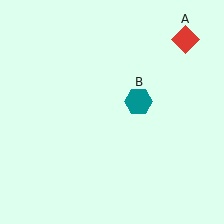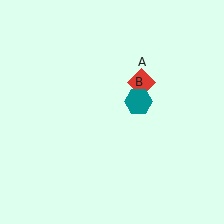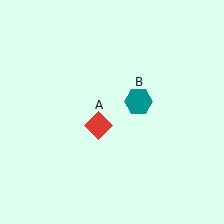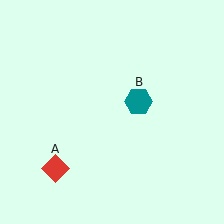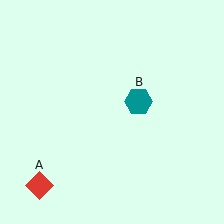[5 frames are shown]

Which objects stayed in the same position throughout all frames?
Teal hexagon (object B) remained stationary.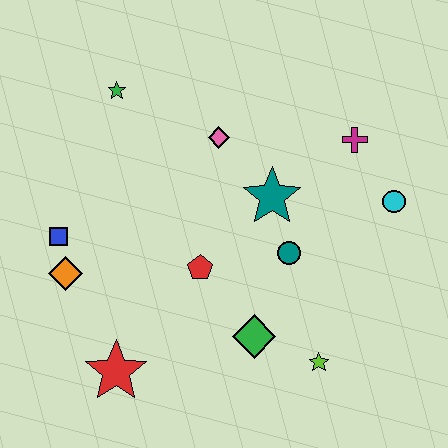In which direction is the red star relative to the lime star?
The red star is to the left of the lime star.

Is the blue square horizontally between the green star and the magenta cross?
No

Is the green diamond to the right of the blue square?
Yes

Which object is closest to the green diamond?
The lime star is closest to the green diamond.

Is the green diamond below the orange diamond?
Yes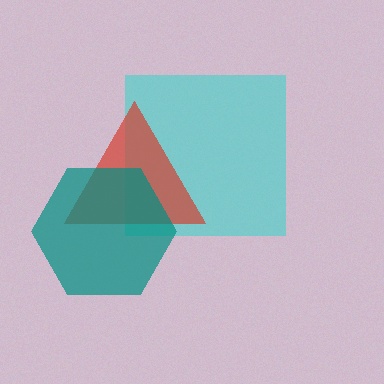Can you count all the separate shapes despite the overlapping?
Yes, there are 3 separate shapes.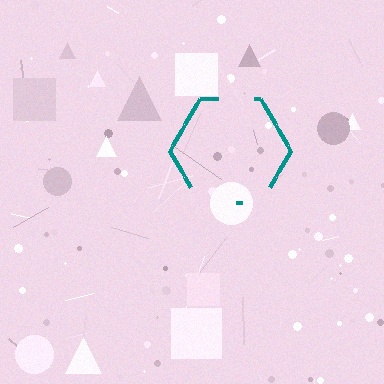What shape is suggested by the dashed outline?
The dashed outline suggests a hexagon.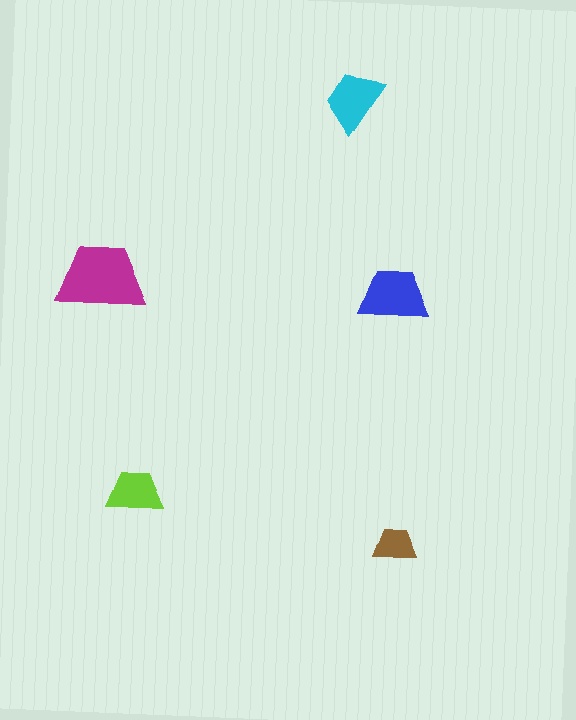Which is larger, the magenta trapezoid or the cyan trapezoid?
The magenta one.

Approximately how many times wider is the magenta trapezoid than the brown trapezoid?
About 2 times wider.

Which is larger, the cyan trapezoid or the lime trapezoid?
The cyan one.